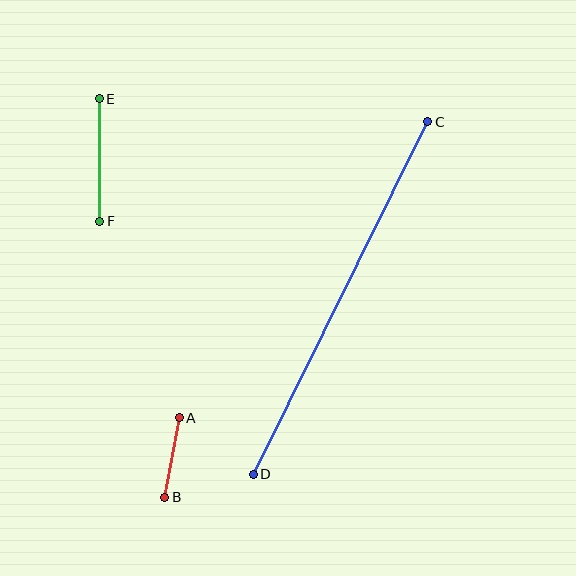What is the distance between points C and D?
The distance is approximately 393 pixels.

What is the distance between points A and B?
The distance is approximately 81 pixels.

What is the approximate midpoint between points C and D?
The midpoint is at approximately (341, 298) pixels.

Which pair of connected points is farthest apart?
Points C and D are farthest apart.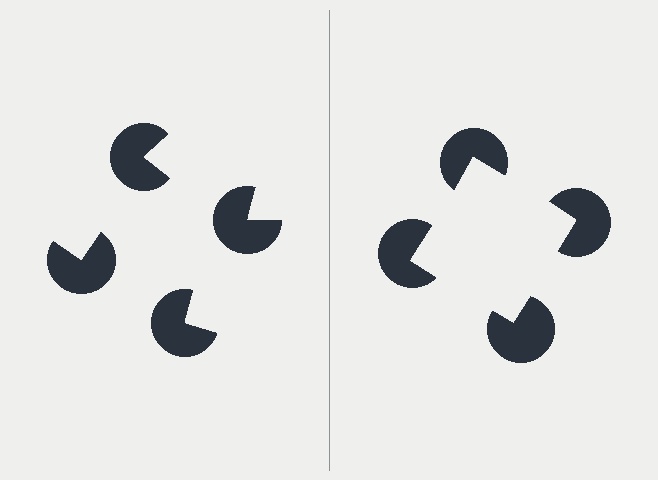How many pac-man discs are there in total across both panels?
8 — 4 on each side.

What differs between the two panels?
The pac-man discs are positioned identically on both sides; only the wedge orientations differ. On the right they align to a square; on the left they are misaligned.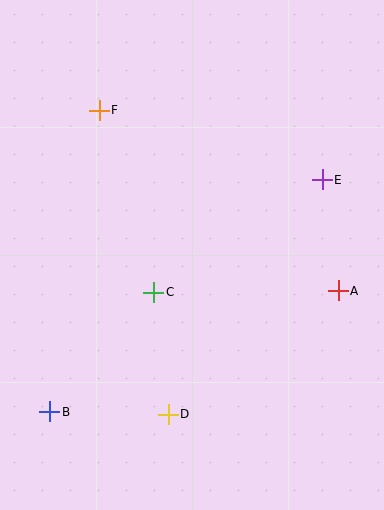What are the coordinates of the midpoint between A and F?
The midpoint between A and F is at (219, 201).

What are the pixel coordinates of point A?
Point A is at (338, 291).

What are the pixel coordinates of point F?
Point F is at (99, 110).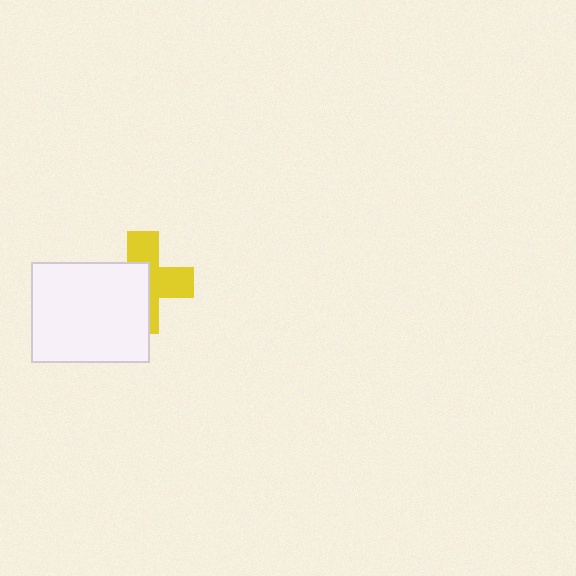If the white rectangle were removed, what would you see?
You would see the complete yellow cross.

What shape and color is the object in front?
The object in front is a white rectangle.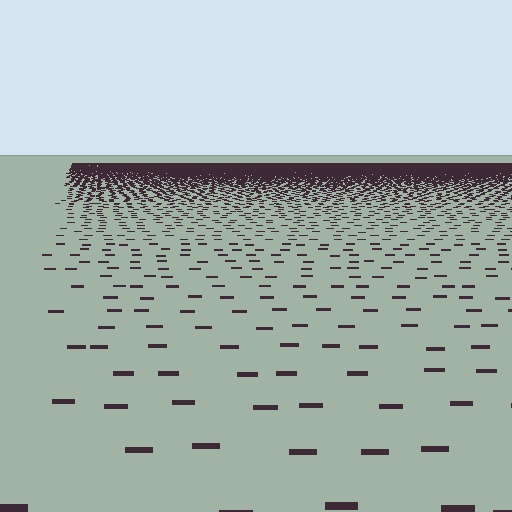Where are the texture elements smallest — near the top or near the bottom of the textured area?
Near the top.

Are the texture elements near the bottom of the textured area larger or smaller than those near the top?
Larger. Near the bottom, elements are closer to the viewer and appear at a bigger on-screen size.